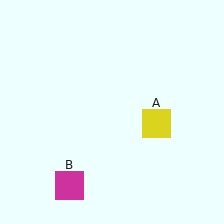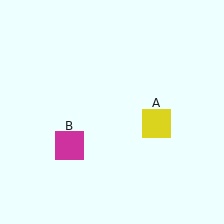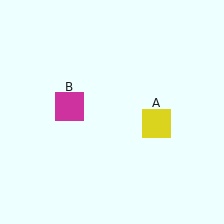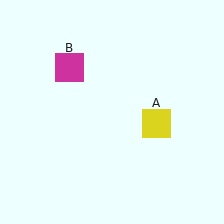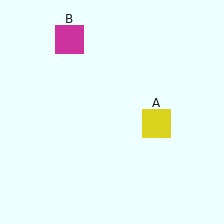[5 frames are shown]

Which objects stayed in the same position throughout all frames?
Yellow square (object A) remained stationary.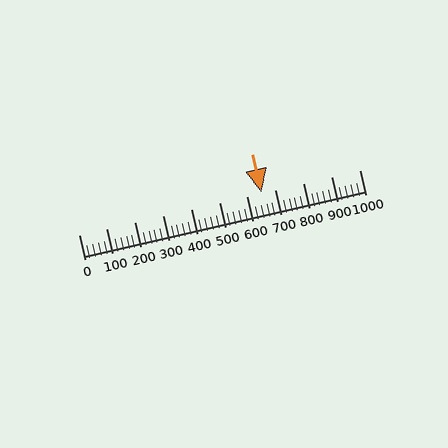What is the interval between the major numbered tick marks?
The major tick marks are spaced 100 units apart.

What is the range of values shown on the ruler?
The ruler shows values from 0 to 1000.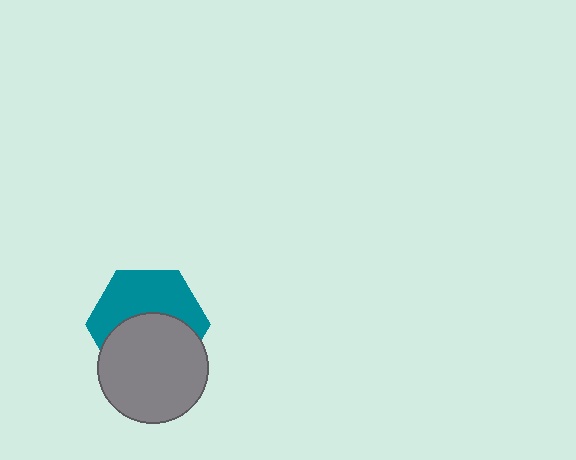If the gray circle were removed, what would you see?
You would see the complete teal hexagon.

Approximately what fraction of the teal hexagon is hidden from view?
Roughly 50% of the teal hexagon is hidden behind the gray circle.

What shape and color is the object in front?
The object in front is a gray circle.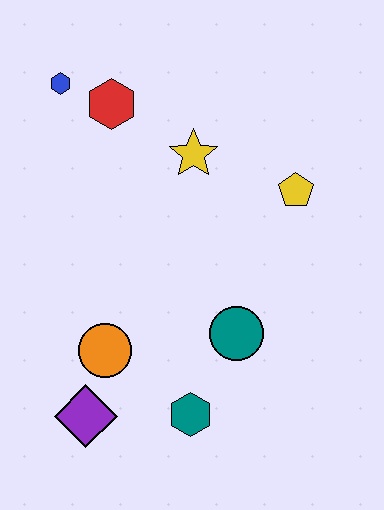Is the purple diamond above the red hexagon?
No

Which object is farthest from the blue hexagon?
The teal hexagon is farthest from the blue hexagon.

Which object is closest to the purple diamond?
The orange circle is closest to the purple diamond.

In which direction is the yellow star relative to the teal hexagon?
The yellow star is above the teal hexagon.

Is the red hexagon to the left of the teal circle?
Yes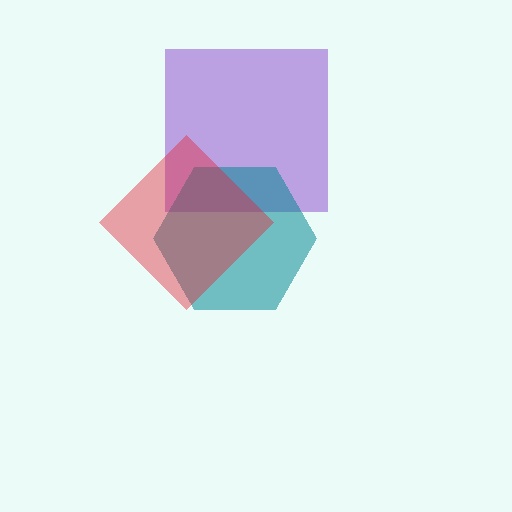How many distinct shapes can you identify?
There are 3 distinct shapes: a purple square, a teal hexagon, a red diamond.